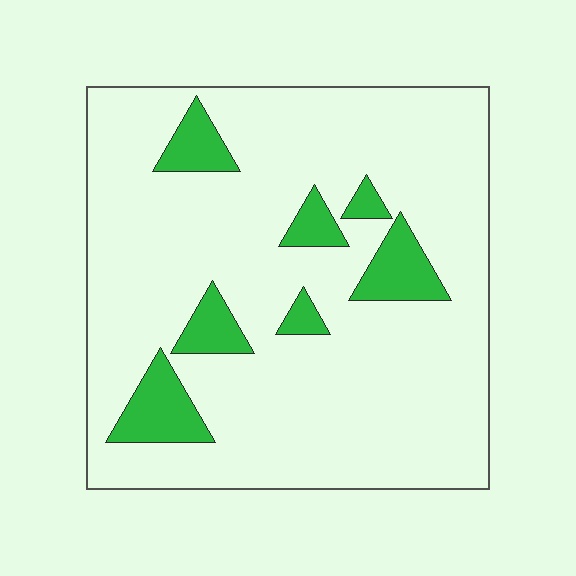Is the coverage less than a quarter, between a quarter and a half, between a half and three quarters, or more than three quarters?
Less than a quarter.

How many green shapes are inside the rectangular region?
7.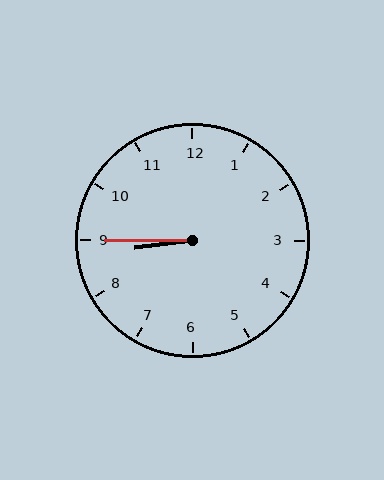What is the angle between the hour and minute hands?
Approximately 8 degrees.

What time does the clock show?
8:45.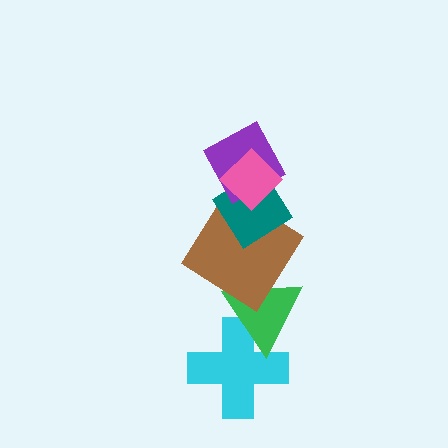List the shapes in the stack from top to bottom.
From top to bottom: the pink diamond, the purple diamond, the teal diamond, the brown diamond, the green triangle, the cyan cross.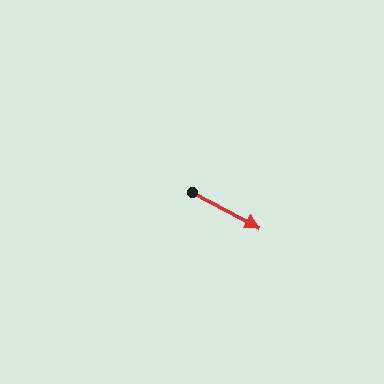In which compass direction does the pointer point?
Southeast.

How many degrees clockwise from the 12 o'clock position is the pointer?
Approximately 118 degrees.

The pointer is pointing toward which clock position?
Roughly 4 o'clock.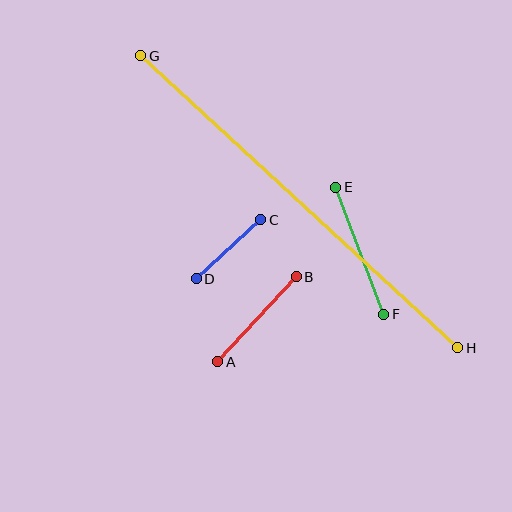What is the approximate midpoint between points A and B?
The midpoint is at approximately (257, 319) pixels.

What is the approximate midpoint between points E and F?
The midpoint is at approximately (360, 251) pixels.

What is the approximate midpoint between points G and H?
The midpoint is at approximately (299, 202) pixels.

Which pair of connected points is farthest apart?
Points G and H are farthest apart.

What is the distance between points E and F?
The distance is approximately 135 pixels.